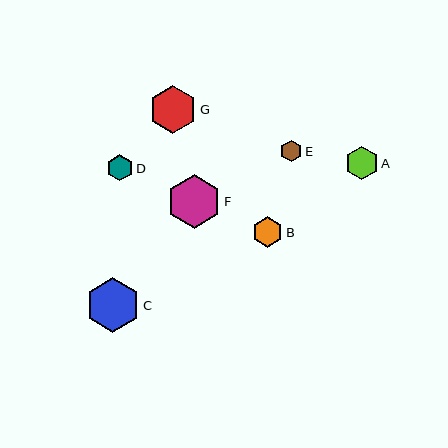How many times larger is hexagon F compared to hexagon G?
Hexagon F is approximately 1.1 times the size of hexagon G.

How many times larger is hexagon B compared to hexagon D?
Hexagon B is approximately 1.2 times the size of hexagon D.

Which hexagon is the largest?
Hexagon C is the largest with a size of approximately 54 pixels.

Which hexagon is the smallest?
Hexagon E is the smallest with a size of approximately 21 pixels.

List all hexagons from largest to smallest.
From largest to smallest: C, F, G, A, B, D, E.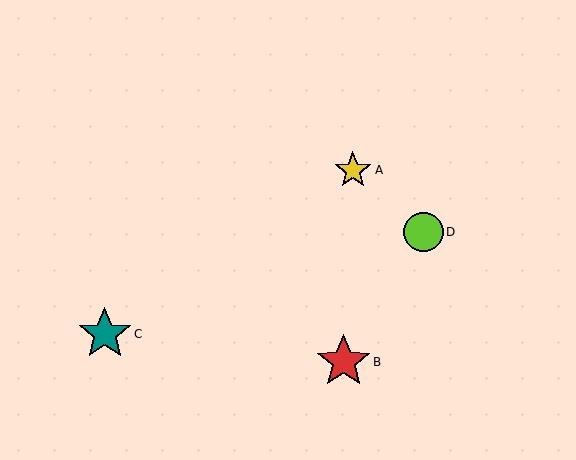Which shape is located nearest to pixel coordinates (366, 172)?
The yellow star (labeled A) at (353, 170) is nearest to that location.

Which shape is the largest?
The red star (labeled B) is the largest.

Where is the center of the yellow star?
The center of the yellow star is at (353, 170).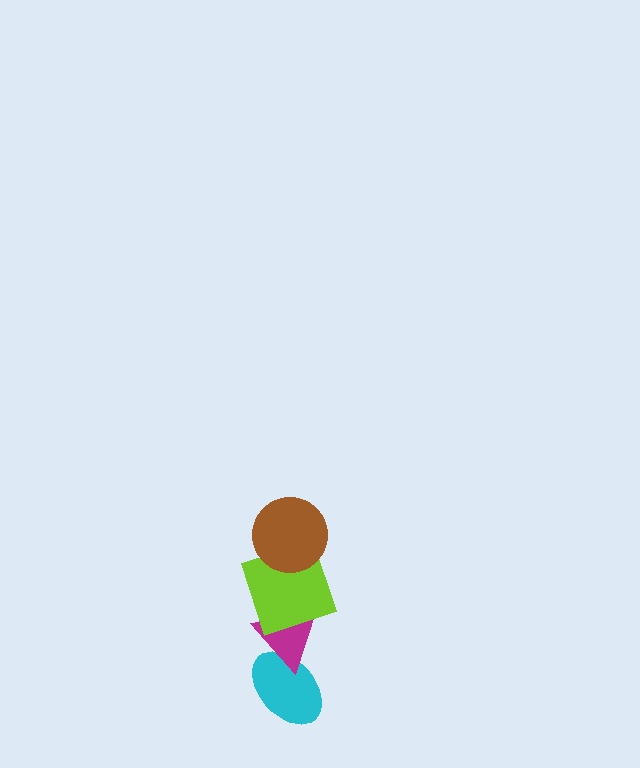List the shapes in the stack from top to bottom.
From top to bottom: the brown circle, the lime square, the magenta triangle, the cyan ellipse.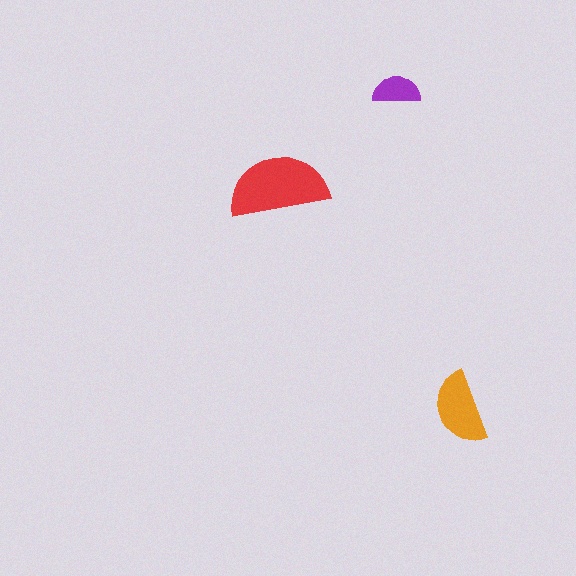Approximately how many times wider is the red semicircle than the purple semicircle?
About 2 times wider.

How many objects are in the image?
There are 3 objects in the image.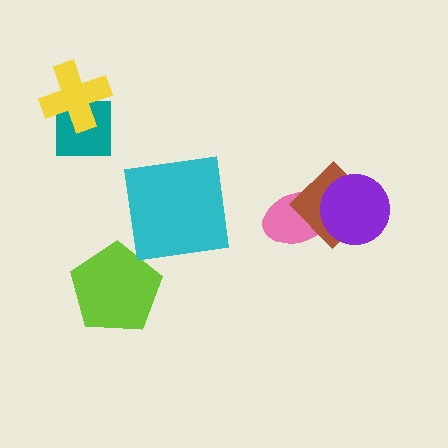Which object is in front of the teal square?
The yellow cross is in front of the teal square.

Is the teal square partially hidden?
Yes, it is partially covered by another shape.